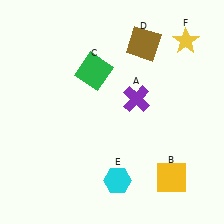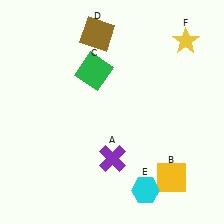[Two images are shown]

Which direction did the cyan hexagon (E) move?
The cyan hexagon (E) moved right.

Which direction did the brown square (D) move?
The brown square (D) moved left.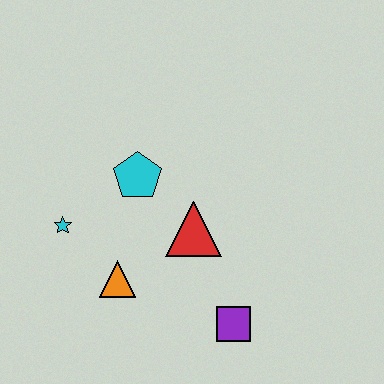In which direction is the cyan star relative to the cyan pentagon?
The cyan star is to the left of the cyan pentagon.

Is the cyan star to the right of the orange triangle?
No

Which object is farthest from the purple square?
The cyan star is farthest from the purple square.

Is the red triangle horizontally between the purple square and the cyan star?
Yes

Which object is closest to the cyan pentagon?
The red triangle is closest to the cyan pentagon.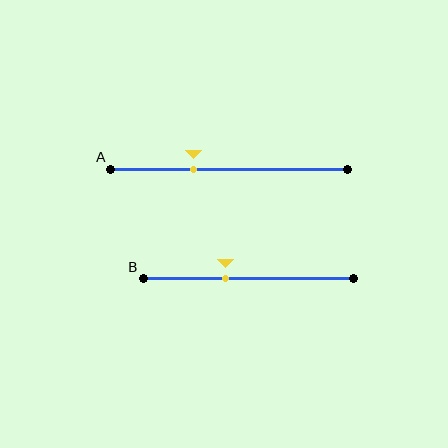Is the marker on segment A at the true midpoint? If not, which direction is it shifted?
No, the marker on segment A is shifted to the left by about 15% of the segment length.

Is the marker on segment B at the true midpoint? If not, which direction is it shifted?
No, the marker on segment B is shifted to the left by about 11% of the segment length.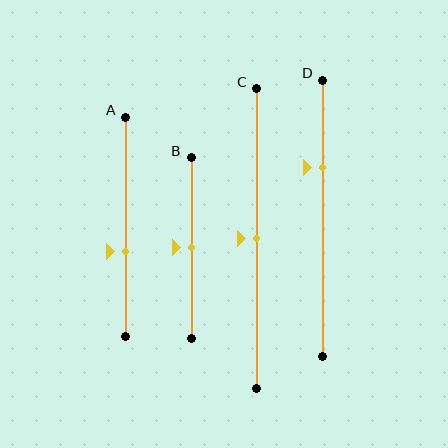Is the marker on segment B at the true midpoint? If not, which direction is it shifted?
Yes, the marker on segment B is at the true midpoint.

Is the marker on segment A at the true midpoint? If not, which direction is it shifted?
No, the marker on segment A is shifted downward by about 11% of the segment length.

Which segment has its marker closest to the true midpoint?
Segment B has its marker closest to the true midpoint.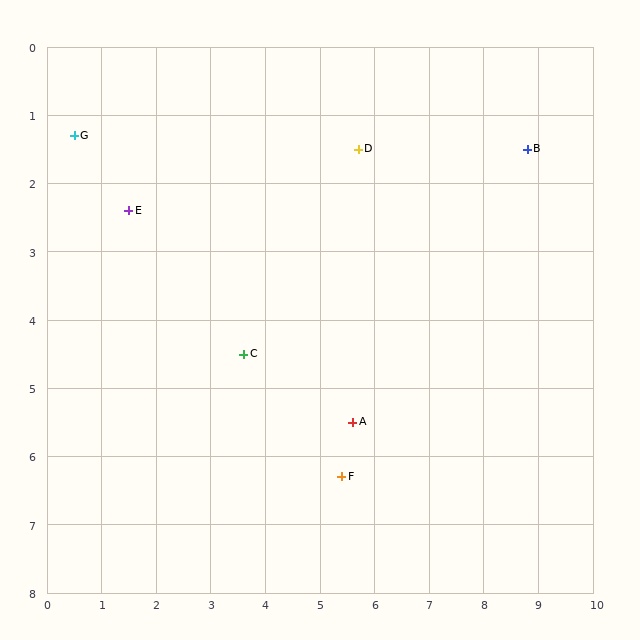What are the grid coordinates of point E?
Point E is at approximately (1.5, 2.4).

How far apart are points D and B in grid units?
Points D and B are about 3.1 grid units apart.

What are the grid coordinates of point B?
Point B is at approximately (8.8, 1.5).